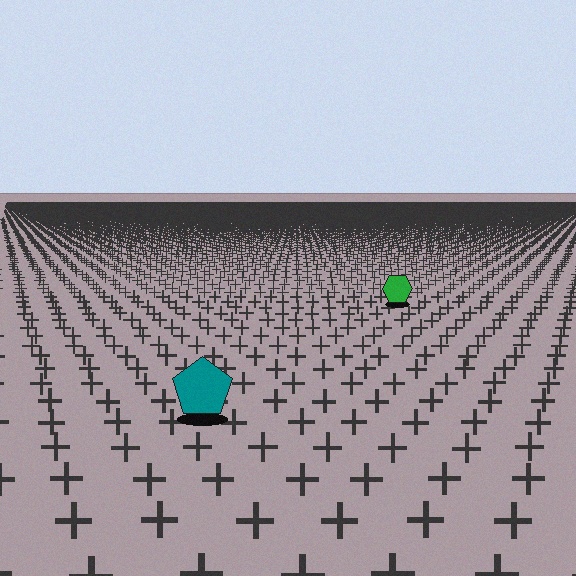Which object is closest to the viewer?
The teal pentagon is closest. The texture marks near it are larger and more spread out.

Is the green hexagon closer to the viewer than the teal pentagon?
No. The teal pentagon is closer — you can tell from the texture gradient: the ground texture is coarser near it.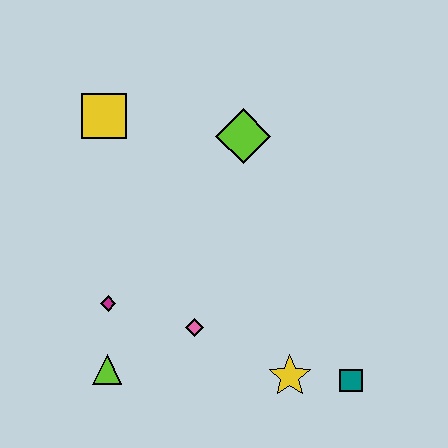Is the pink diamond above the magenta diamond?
No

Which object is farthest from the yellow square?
The teal square is farthest from the yellow square.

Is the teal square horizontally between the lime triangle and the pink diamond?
No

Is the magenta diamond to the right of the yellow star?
No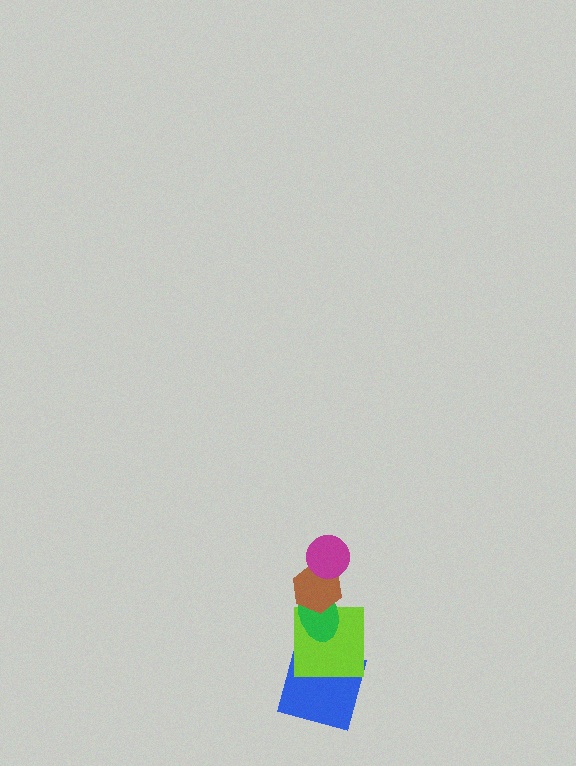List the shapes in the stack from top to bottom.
From top to bottom: the magenta circle, the brown hexagon, the green ellipse, the lime square, the blue square.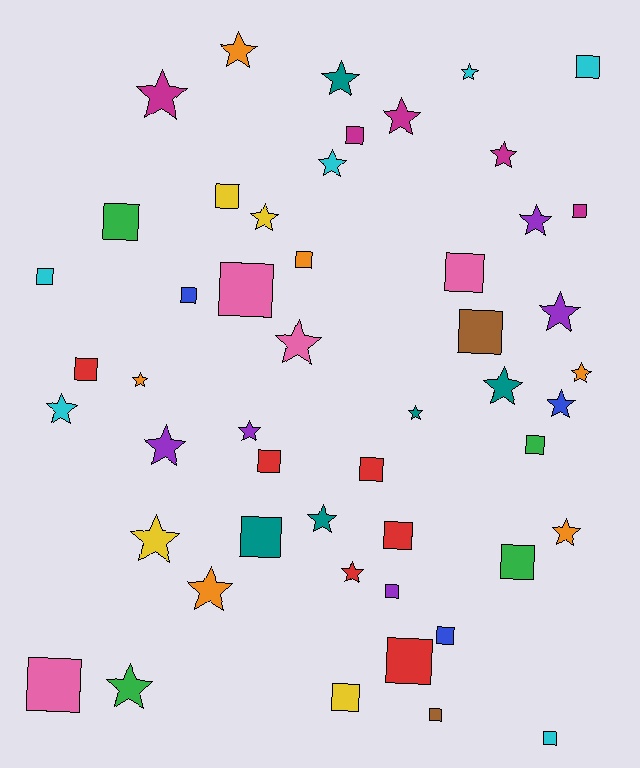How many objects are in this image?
There are 50 objects.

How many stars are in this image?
There are 25 stars.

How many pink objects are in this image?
There are 4 pink objects.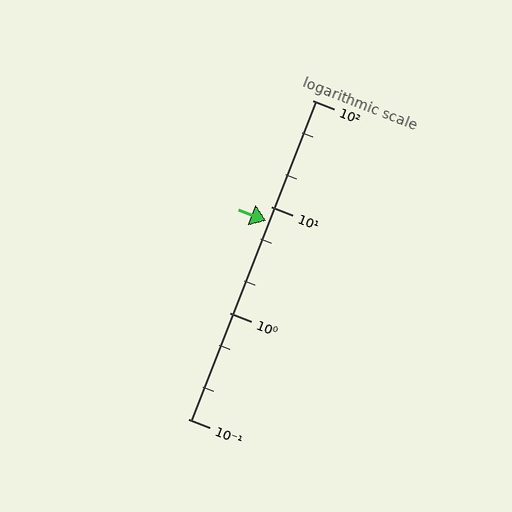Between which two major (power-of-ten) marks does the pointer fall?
The pointer is between 1 and 10.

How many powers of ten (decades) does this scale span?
The scale spans 3 decades, from 0.1 to 100.